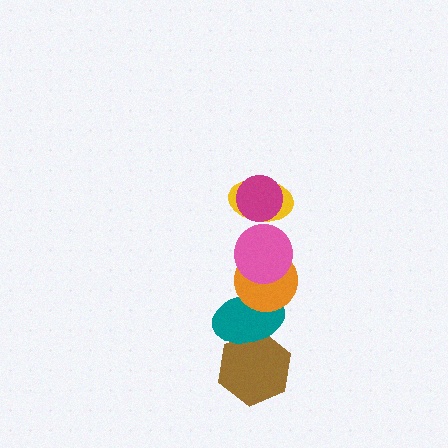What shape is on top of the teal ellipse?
The orange circle is on top of the teal ellipse.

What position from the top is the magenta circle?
The magenta circle is 1st from the top.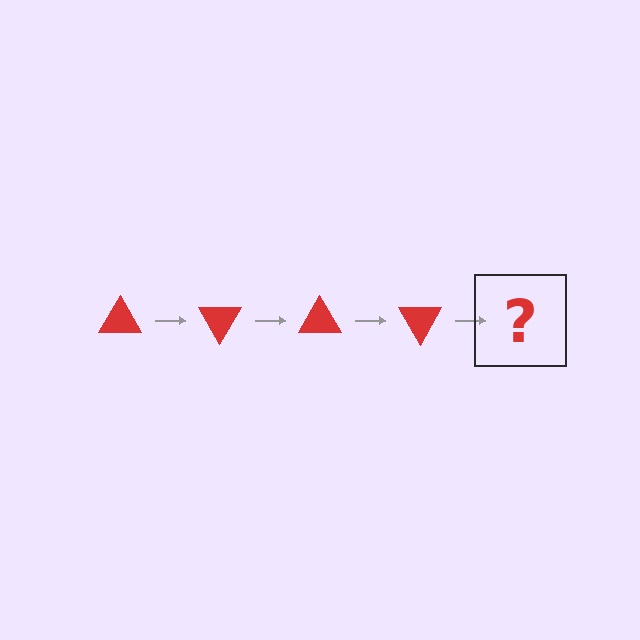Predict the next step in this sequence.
The next step is a red triangle rotated 240 degrees.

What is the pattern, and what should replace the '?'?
The pattern is that the triangle rotates 60 degrees each step. The '?' should be a red triangle rotated 240 degrees.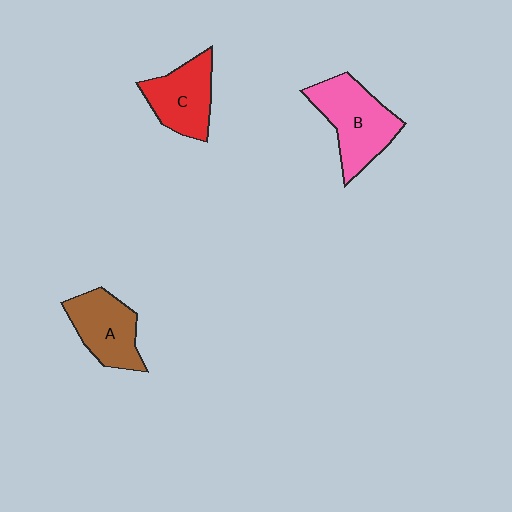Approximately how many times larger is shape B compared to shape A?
Approximately 1.2 times.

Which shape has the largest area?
Shape B (pink).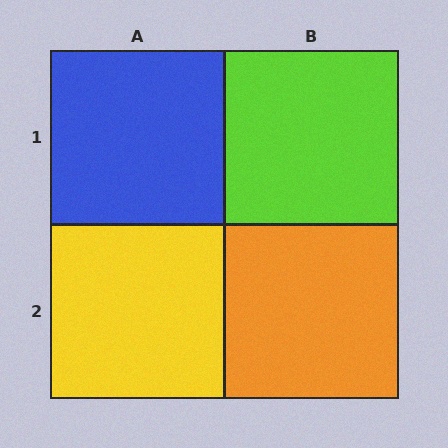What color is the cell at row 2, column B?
Orange.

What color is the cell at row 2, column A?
Yellow.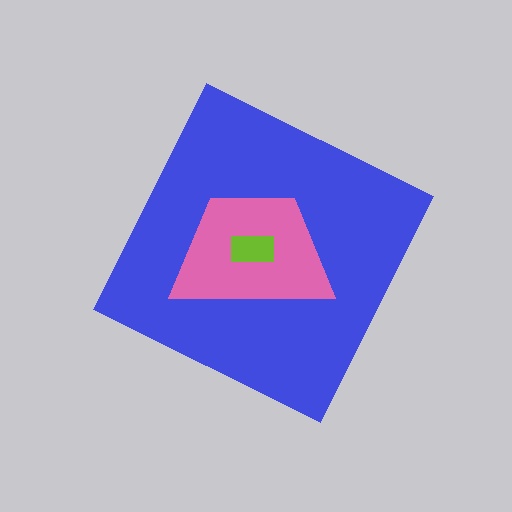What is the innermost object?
The lime rectangle.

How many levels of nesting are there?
3.